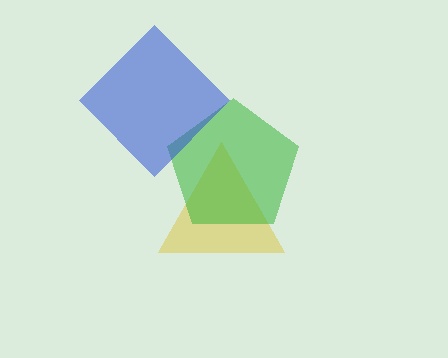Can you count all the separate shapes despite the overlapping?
Yes, there are 3 separate shapes.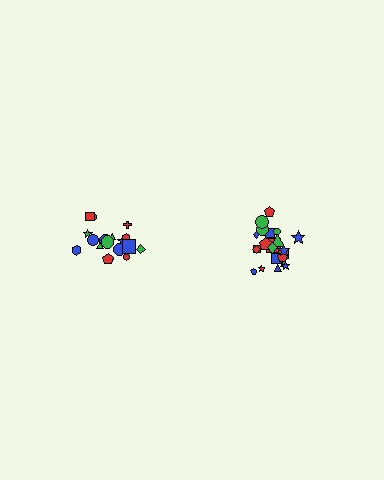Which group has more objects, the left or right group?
The right group.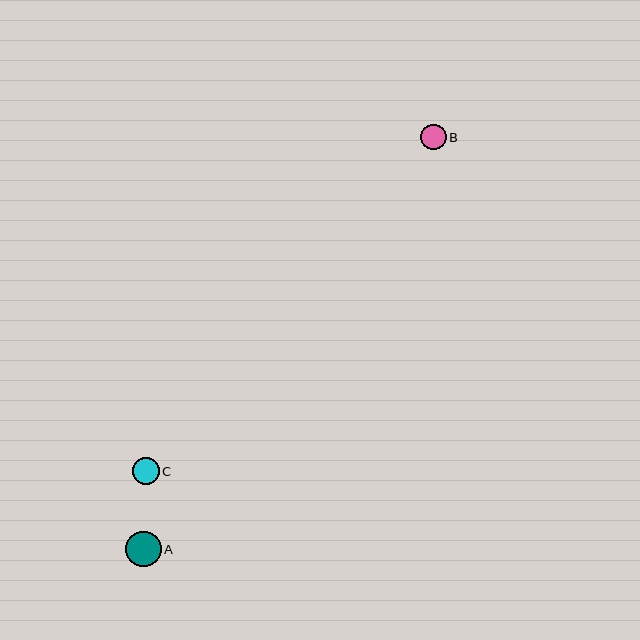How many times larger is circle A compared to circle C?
Circle A is approximately 1.3 times the size of circle C.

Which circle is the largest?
Circle A is the largest with a size of approximately 35 pixels.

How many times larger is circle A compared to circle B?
Circle A is approximately 1.4 times the size of circle B.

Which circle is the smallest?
Circle B is the smallest with a size of approximately 25 pixels.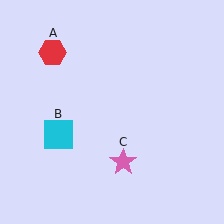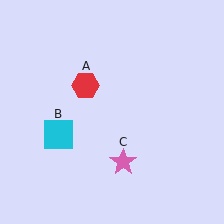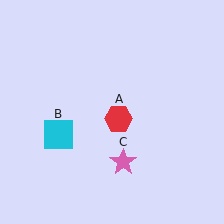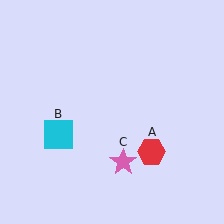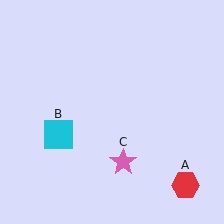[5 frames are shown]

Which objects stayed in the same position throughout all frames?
Cyan square (object B) and pink star (object C) remained stationary.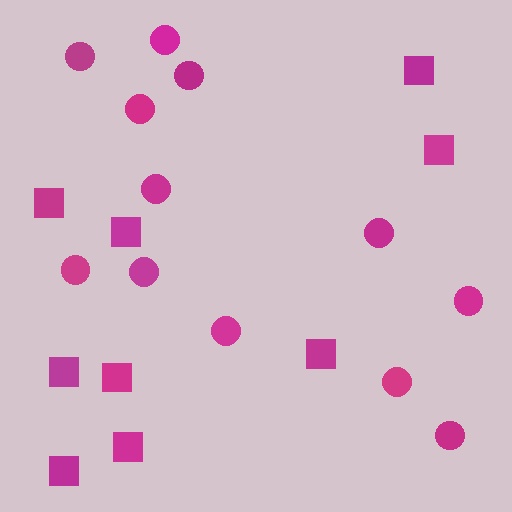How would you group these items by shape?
There are 2 groups: one group of squares (9) and one group of circles (12).